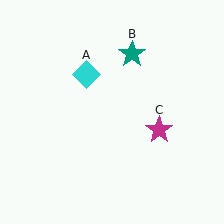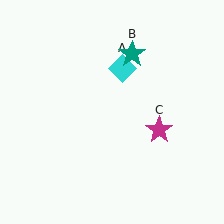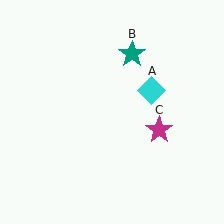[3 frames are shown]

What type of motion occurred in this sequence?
The cyan diamond (object A) rotated clockwise around the center of the scene.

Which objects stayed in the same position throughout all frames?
Teal star (object B) and magenta star (object C) remained stationary.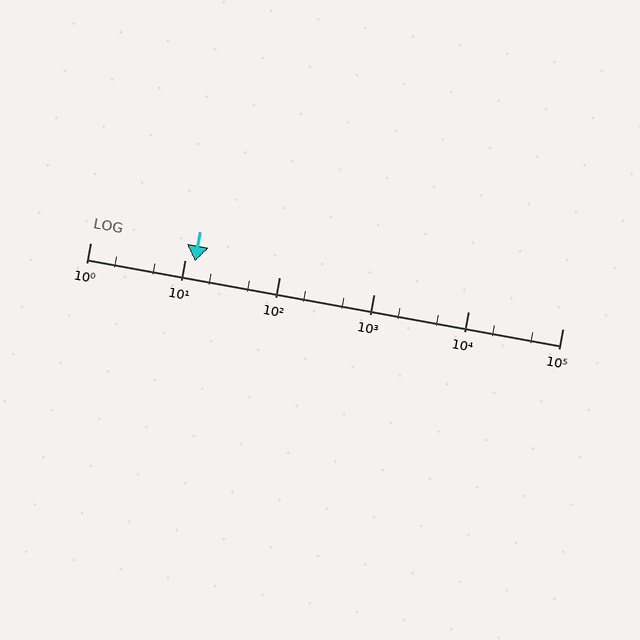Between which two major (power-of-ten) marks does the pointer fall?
The pointer is between 10 and 100.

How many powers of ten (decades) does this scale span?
The scale spans 5 decades, from 1 to 100000.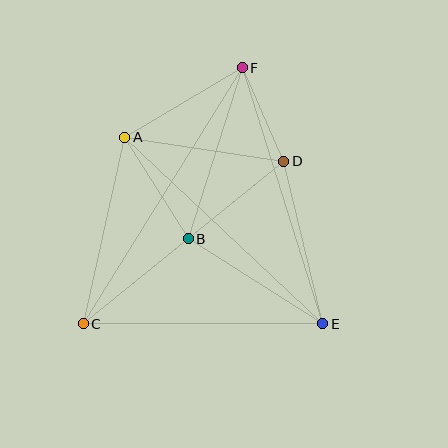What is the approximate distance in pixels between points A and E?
The distance between A and E is approximately 272 pixels.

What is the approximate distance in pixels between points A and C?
The distance between A and C is approximately 191 pixels.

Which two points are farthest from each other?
Points C and F are farthest from each other.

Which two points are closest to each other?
Points D and F are closest to each other.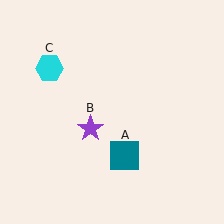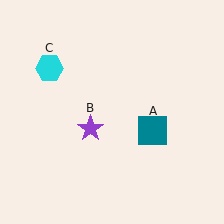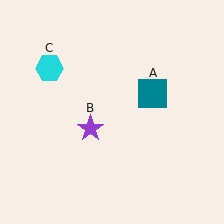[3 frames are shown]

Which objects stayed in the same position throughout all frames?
Purple star (object B) and cyan hexagon (object C) remained stationary.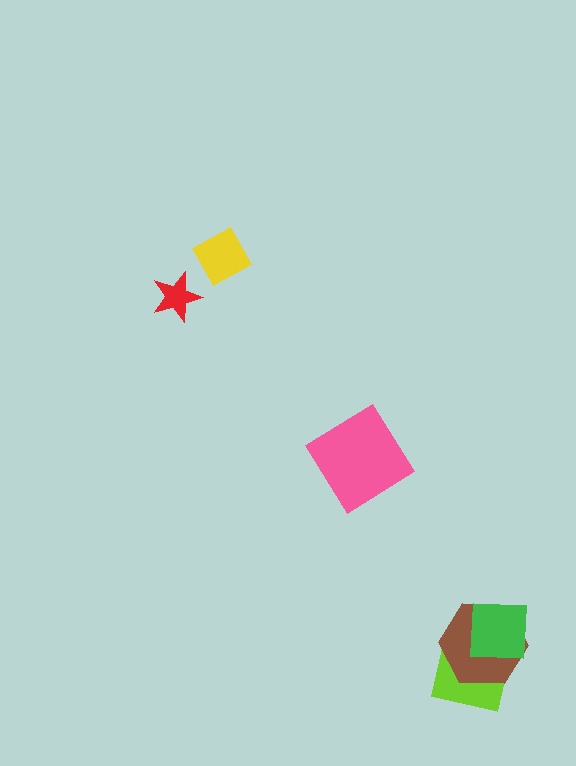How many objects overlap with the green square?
2 objects overlap with the green square.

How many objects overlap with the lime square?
2 objects overlap with the lime square.